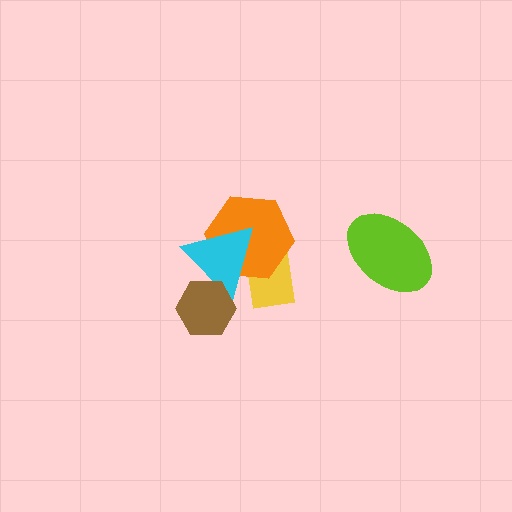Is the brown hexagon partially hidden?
No, no other shape covers it.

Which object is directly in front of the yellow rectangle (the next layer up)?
The orange hexagon is directly in front of the yellow rectangle.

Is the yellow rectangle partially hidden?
Yes, it is partially covered by another shape.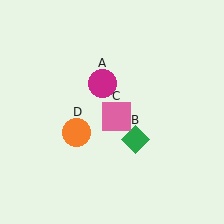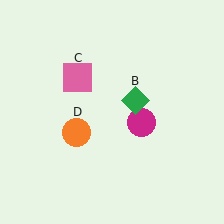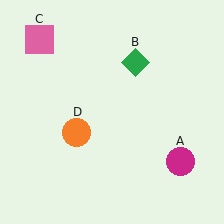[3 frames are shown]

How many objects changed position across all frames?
3 objects changed position: magenta circle (object A), green diamond (object B), pink square (object C).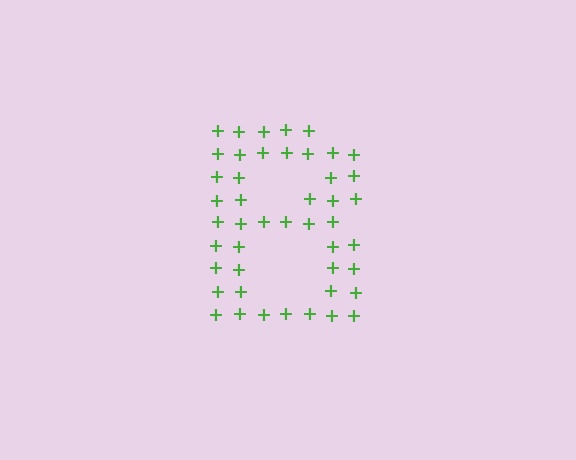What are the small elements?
The small elements are plus signs.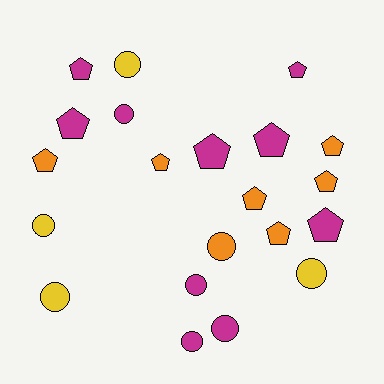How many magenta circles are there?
There are 4 magenta circles.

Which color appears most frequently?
Magenta, with 10 objects.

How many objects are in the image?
There are 21 objects.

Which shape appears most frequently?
Pentagon, with 12 objects.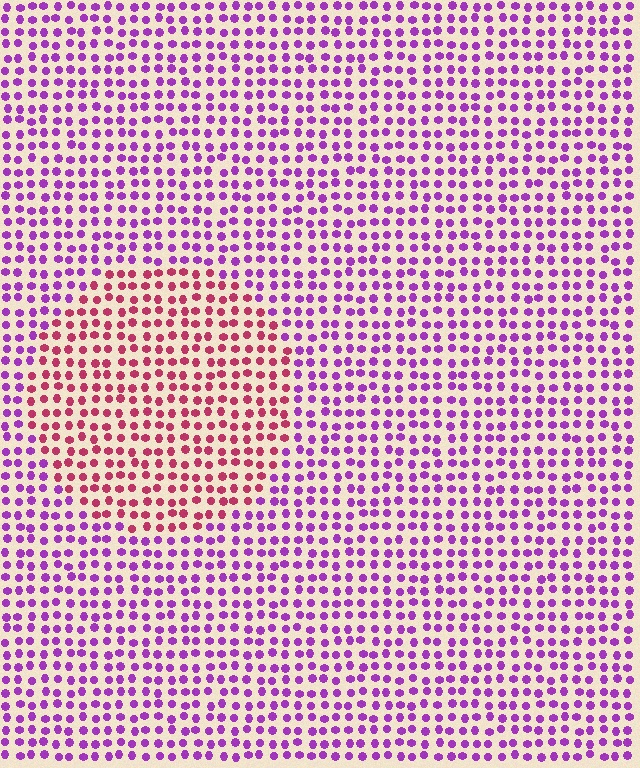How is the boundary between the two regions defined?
The boundary is defined purely by a slight shift in hue (about 50 degrees). Spacing, size, and orientation are identical on both sides.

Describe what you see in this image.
The image is filled with small purple elements in a uniform arrangement. A circle-shaped region is visible where the elements are tinted to a slightly different hue, forming a subtle color boundary.